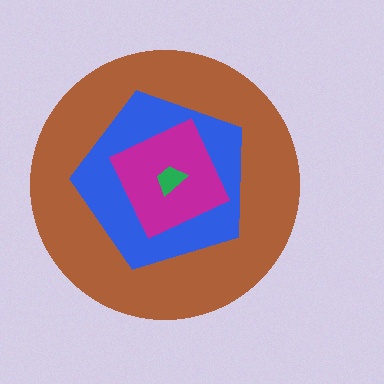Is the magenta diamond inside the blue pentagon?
Yes.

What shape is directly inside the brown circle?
The blue pentagon.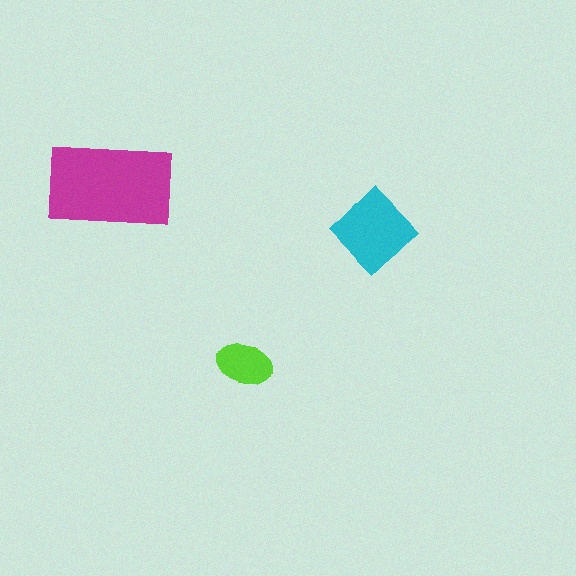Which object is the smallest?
The lime ellipse.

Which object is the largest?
The magenta rectangle.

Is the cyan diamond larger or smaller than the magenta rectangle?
Smaller.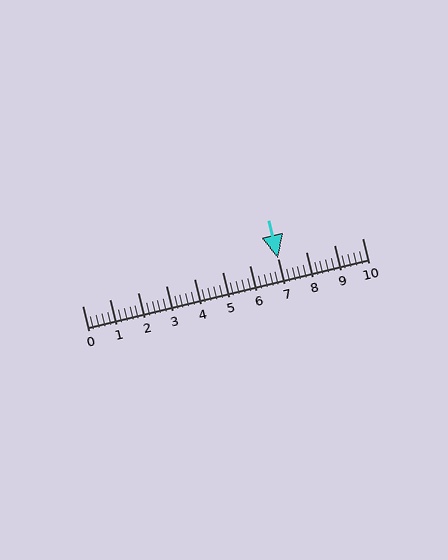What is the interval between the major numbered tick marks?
The major tick marks are spaced 1 units apart.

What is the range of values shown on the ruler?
The ruler shows values from 0 to 10.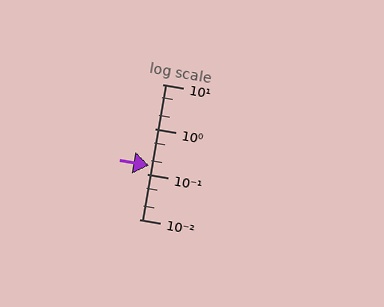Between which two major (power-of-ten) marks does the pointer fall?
The pointer is between 0.1 and 1.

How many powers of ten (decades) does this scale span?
The scale spans 3 decades, from 0.01 to 10.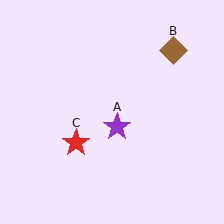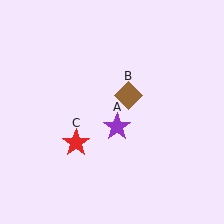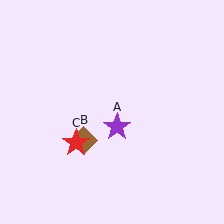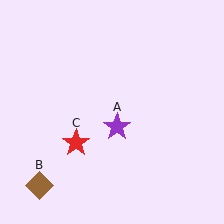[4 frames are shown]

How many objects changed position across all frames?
1 object changed position: brown diamond (object B).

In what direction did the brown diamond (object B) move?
The brown diamond (object B) moved down and to the left.